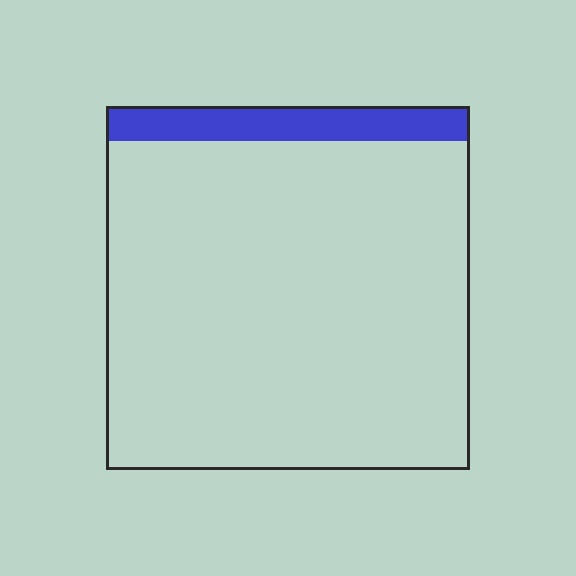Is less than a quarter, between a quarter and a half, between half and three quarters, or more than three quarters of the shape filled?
Less than a quarter.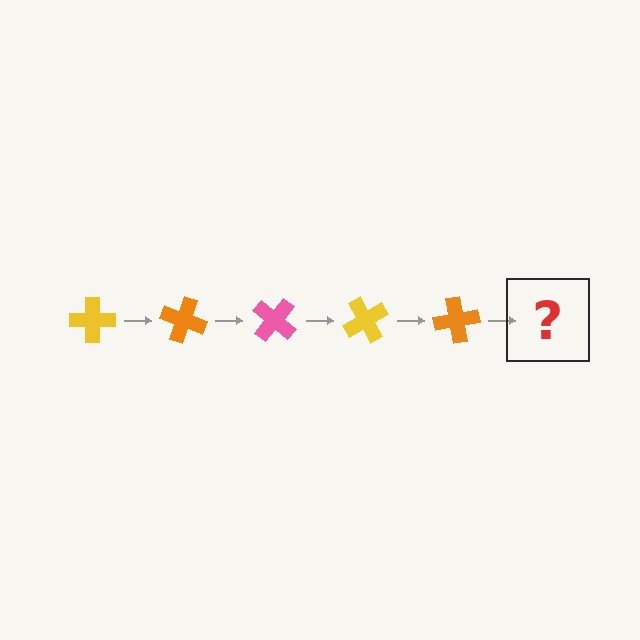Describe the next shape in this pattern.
It should be a pink cross, rotated 100 degrees from the start.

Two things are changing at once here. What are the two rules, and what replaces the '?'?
The two rules are that it rotates 20 degrees each step and the color cycles through yellow, orange, and pink. The '?' should be a pink cross, rotated 100 degrees from the start.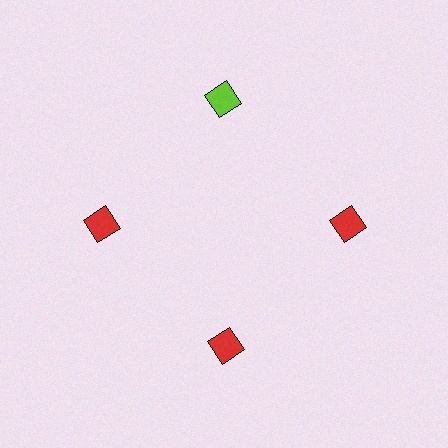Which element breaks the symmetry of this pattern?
The lime diamond at roughly the 12 o'clock position breaks the symmetry. All other shapes are red diamonds.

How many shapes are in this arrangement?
There are 4 shapes arranged in a ring pattern.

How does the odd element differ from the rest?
It has a different color: lime instead of red.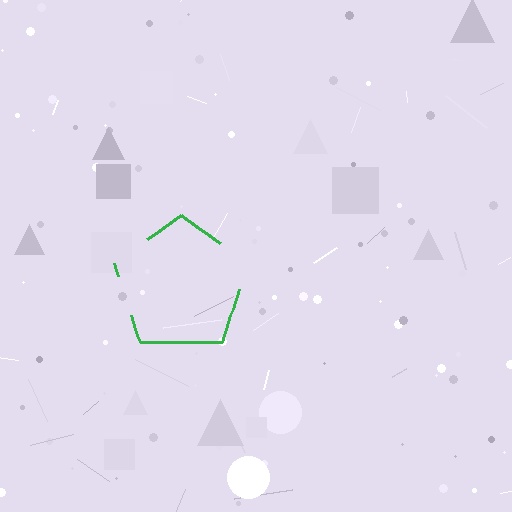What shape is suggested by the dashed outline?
The dashed outline suggests a pentagon.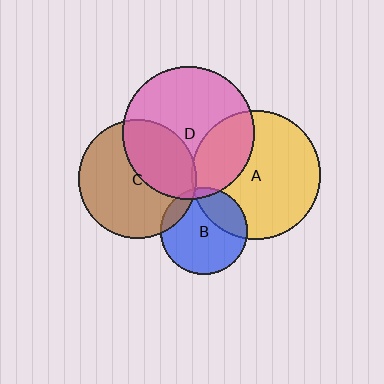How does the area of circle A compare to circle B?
Approximately 2.2 times.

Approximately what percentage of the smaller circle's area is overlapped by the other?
Approximately 30%.